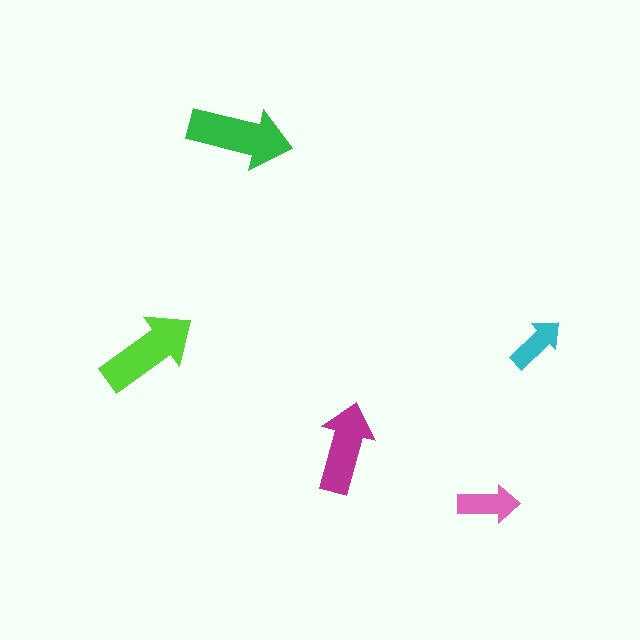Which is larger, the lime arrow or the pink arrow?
The lime one.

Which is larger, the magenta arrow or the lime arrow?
The lime one.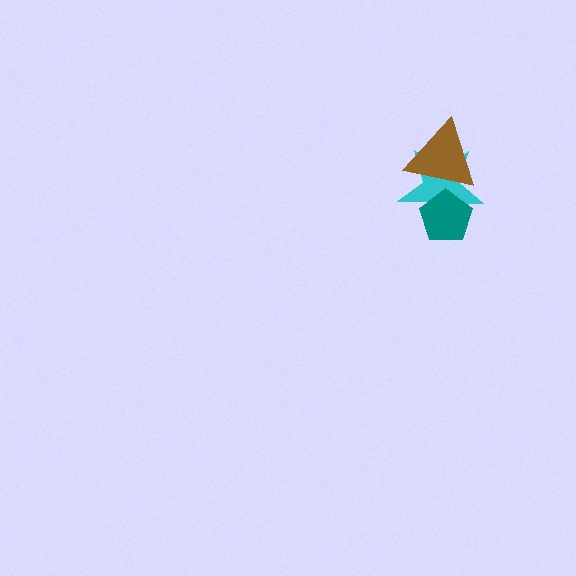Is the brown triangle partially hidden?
Yes, it is partially covered by another shape.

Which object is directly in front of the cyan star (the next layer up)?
The brown triangle is directly in front of the cyan star.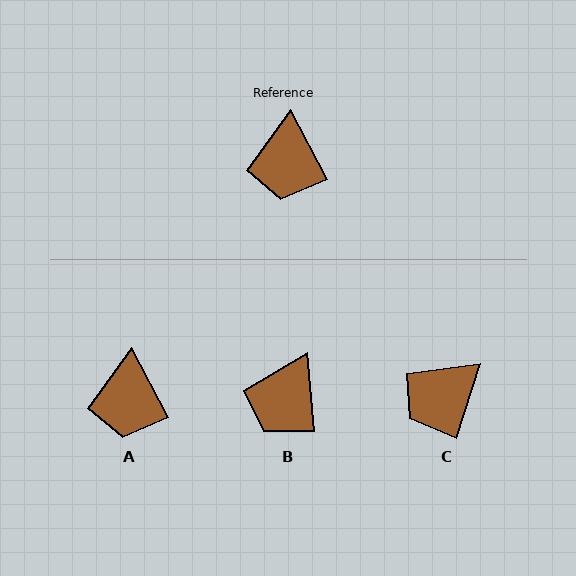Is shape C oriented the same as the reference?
No, it is off by about 46 degrees.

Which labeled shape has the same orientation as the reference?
A.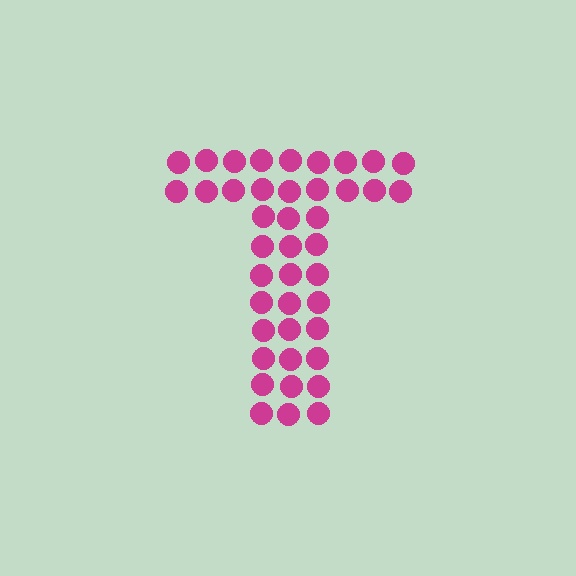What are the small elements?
The small elements are circles.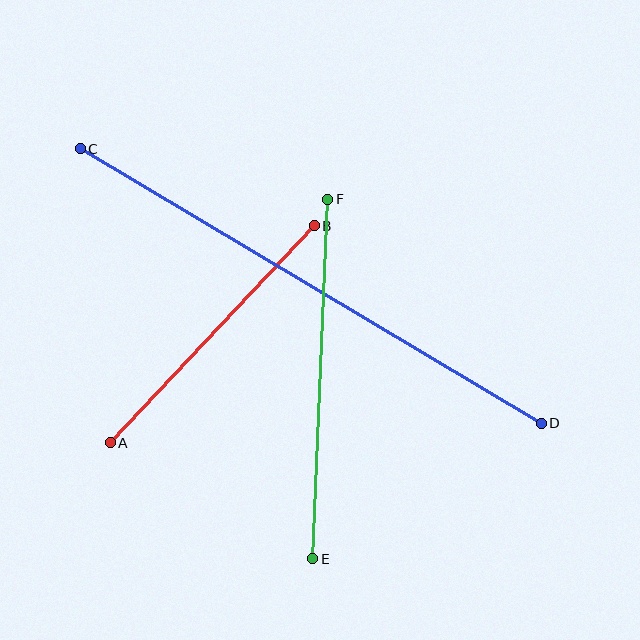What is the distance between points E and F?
The distance is approximately 359 pixels.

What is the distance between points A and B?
The distance is approximately 298 pixels.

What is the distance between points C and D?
The distance is approximately 537 pixels.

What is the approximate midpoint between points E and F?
The midpoint is at approximately (320, 379) pixels.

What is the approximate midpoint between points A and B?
The midpoint is at approximately (212, 334) pixels.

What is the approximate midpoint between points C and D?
The midpoint is at approximately (311, 286) pixels.